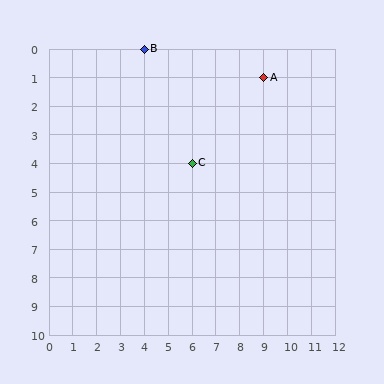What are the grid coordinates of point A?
Point A is at grid coordinates (9, 1).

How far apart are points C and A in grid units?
Points C and A are 3 columns and 3 rows apart (about 4.2 grid units diagonally).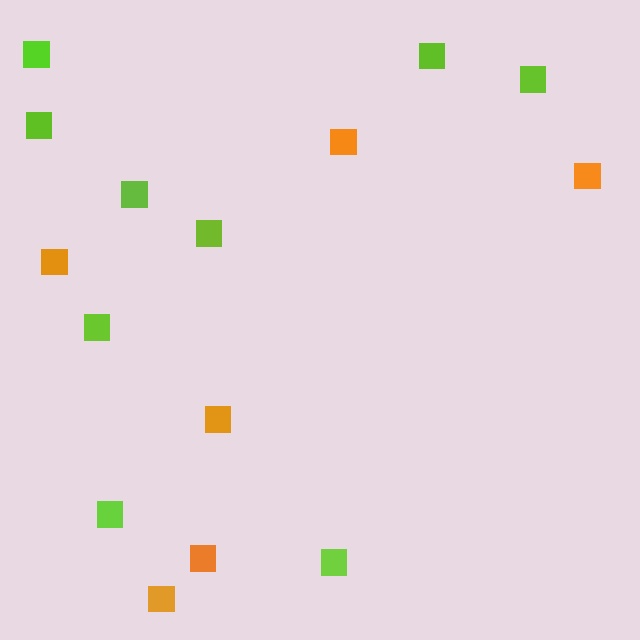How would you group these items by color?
There are 2 groups: one group of lime squares (9) and one group of orange squares (6).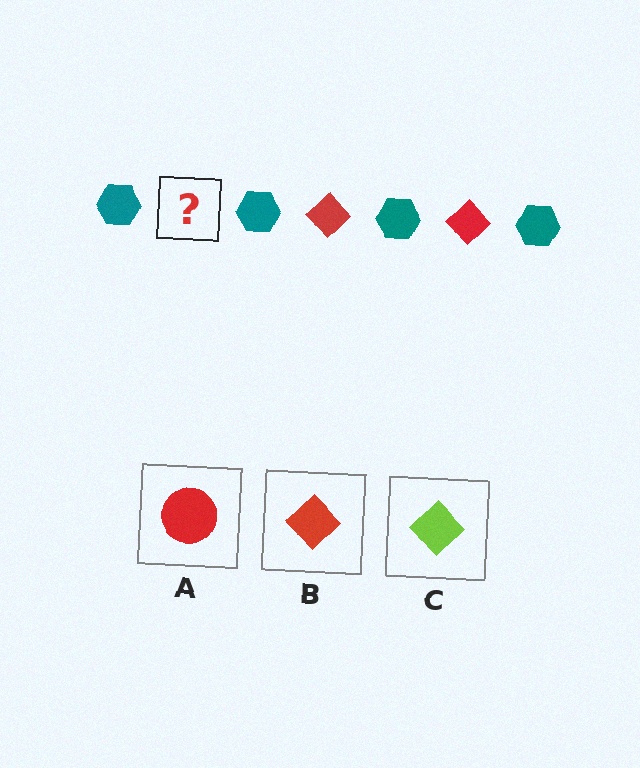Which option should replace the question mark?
Option B.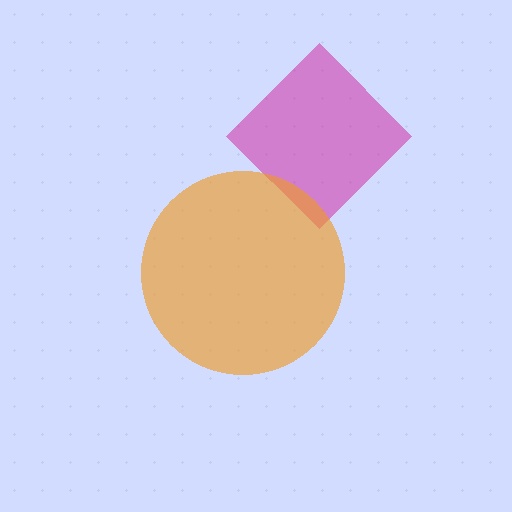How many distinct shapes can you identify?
There are 2 distinct shapes: a magenta diamond, an orange circle.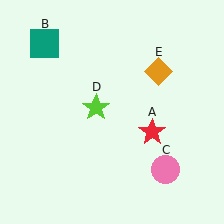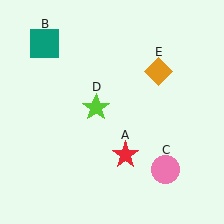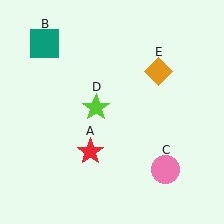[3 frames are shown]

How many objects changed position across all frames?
1 object changed position: red star (object A).